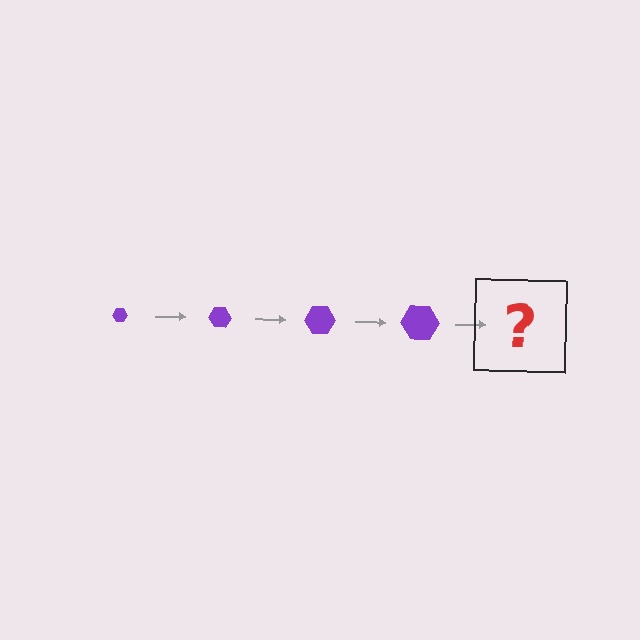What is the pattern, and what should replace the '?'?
The pattern is that the hexagon gets progressively larger each step. The '?' should be a purple hexagon, larger than the previous one.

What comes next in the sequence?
The next element should be a purple hexagon, larger than the previous one.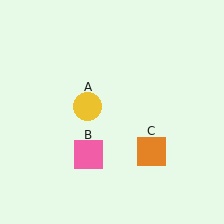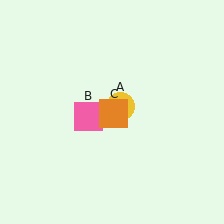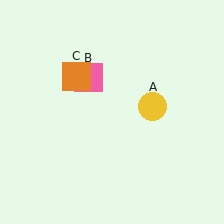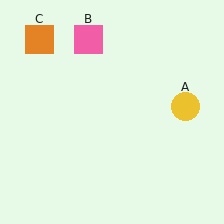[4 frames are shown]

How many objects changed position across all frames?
3 objects changed position: yellow circle (object A), pink square (object B), orange square (object C).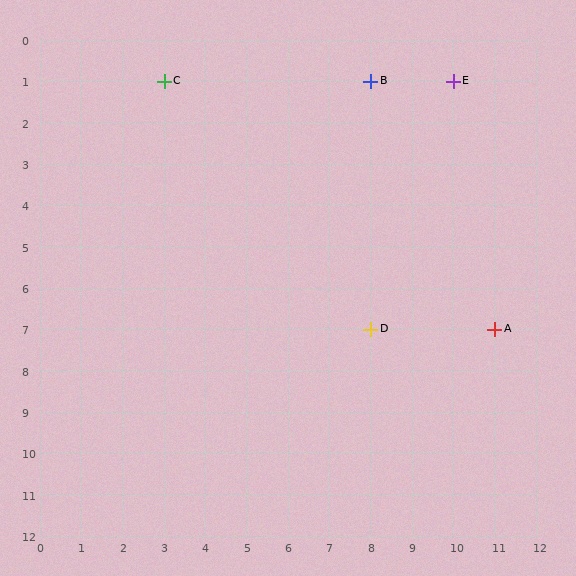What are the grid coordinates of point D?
Point D is at grid coordinates (8, 7).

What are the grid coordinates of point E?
Point E is at grid coordinates (10, 1).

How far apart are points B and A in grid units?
Points B and A are 3 columns and 6 rows apart (about 6.7 grid units diagonally).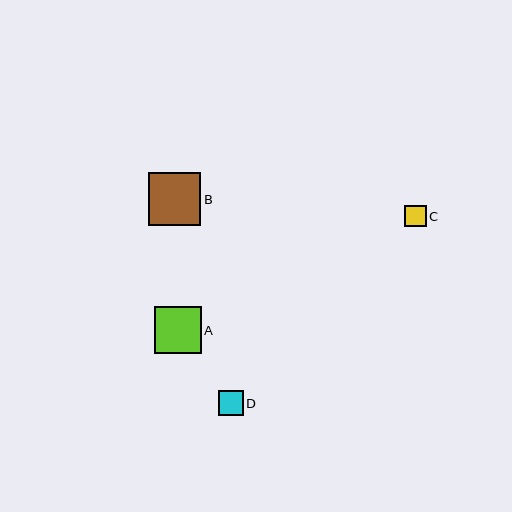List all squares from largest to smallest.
From largest to smallest: B, A, D, C.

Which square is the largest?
Square B is the largest with a size of approximately 52 pixels.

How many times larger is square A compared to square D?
Square A is approximately 1.9 times the size of square D.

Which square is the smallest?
Square C is the smallest with a size of approximately 21 pixels.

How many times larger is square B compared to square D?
Square B is approximately 2.1 times the size of square D.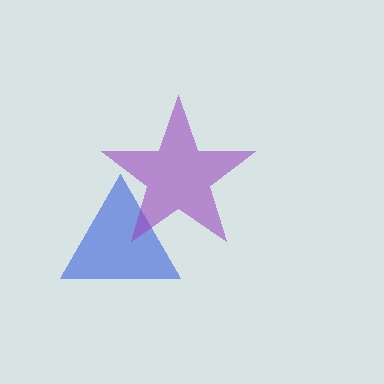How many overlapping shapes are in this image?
There are 2 overlapping shapes in the image.